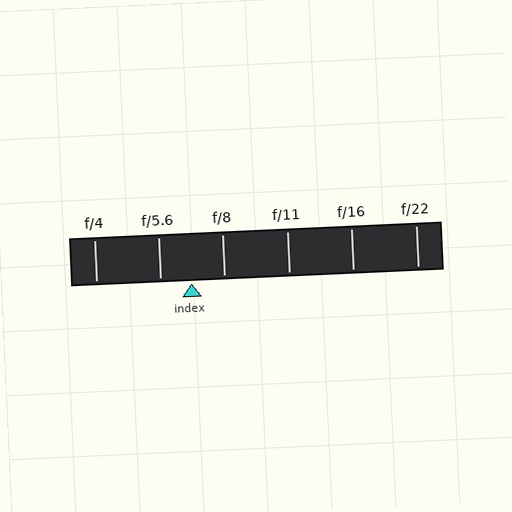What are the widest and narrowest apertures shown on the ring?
The widest aperture shown is f/4 and the narrowest is f/22.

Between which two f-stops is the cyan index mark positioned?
The index mark is between f/5.6 and f/8.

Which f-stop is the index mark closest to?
The index mark is closest to f/5.6.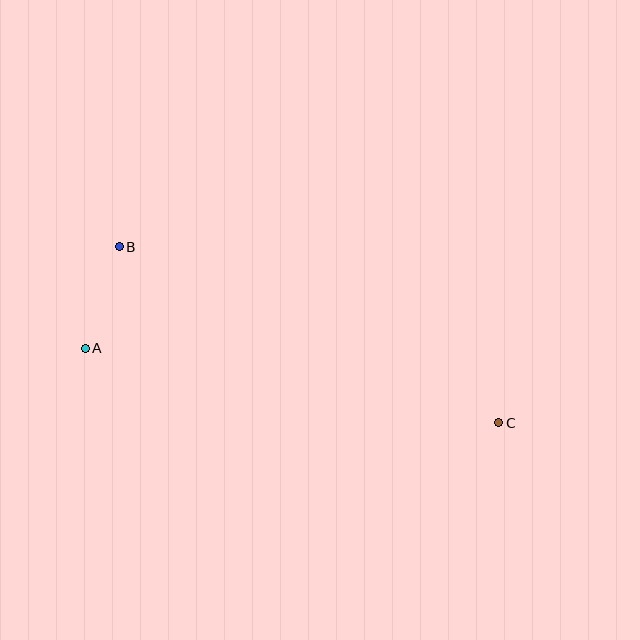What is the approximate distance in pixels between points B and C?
The distance between B and C is approximately 419 pixels.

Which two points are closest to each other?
Points A and B are closest to each other.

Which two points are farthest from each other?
Points A and C are farthest from each other.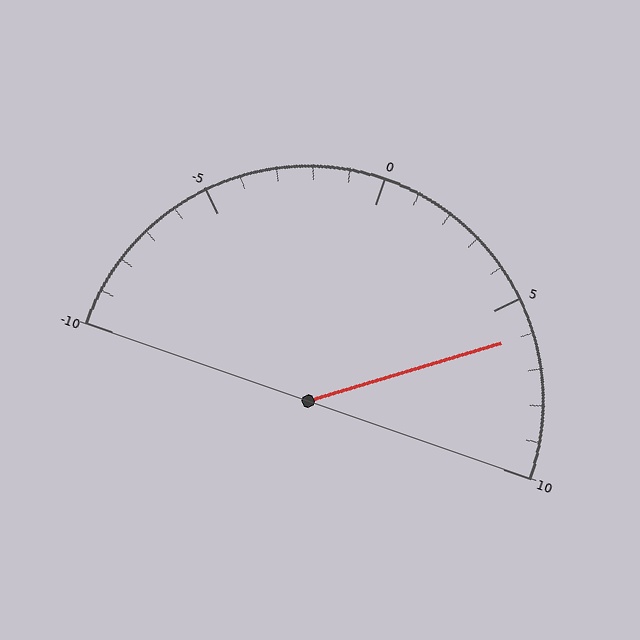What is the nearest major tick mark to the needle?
The nearest major tick mark is 5.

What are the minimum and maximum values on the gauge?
The gauge ranges from -10 to 10.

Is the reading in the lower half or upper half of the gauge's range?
The reading is in the upper half of the range (-10 to 10).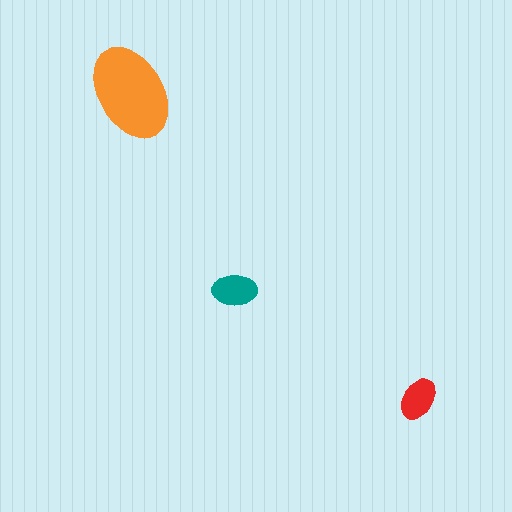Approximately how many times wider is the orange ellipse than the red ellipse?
About 2 times wider.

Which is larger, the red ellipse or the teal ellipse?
The teal one.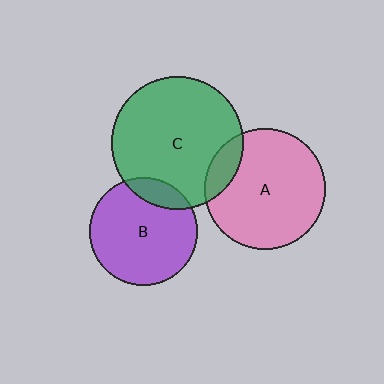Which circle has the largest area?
Circle C (green).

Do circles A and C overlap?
Yes.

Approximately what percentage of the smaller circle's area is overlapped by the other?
Approximately 15%.